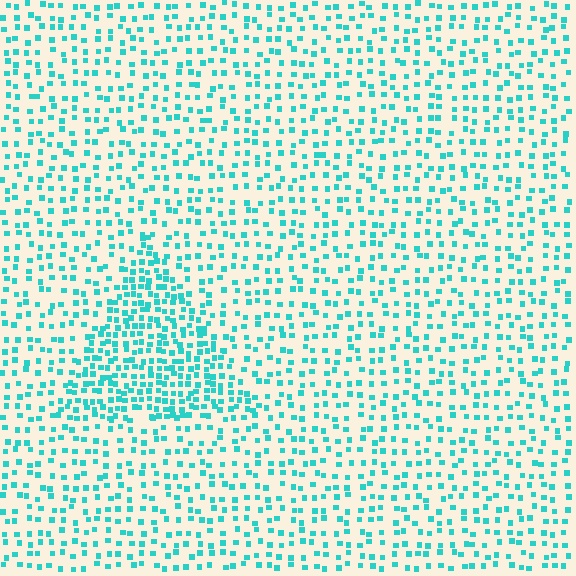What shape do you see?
I see a triangle.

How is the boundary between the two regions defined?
The boundary is defined by a change in element density (approximately 2.0x ratio). All elements are the same color, size, and shape.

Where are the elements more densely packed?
The elements are more densely packed inside the triangle boundary.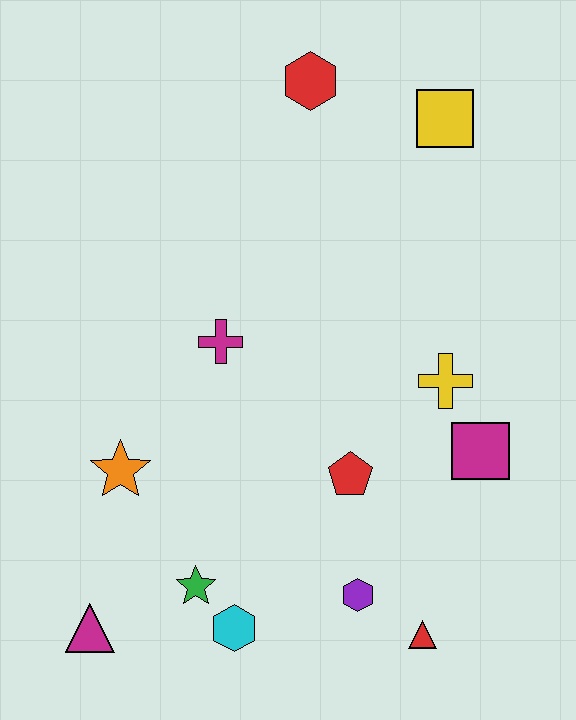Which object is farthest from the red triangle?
The red hexagon is farthest from the red triangle.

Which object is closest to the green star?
The cyan hexagon is closest to the green star.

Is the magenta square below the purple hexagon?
No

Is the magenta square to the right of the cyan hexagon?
Yes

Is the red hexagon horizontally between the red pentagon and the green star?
Yes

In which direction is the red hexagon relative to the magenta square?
The red hexagon is above the magenta square.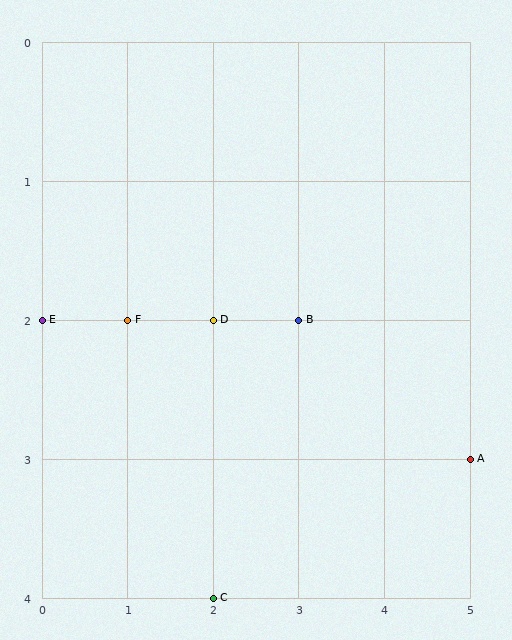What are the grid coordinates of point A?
Point A is at grid coordinates (5, 3).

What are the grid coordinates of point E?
Point E is at grid coordinates (0, 2).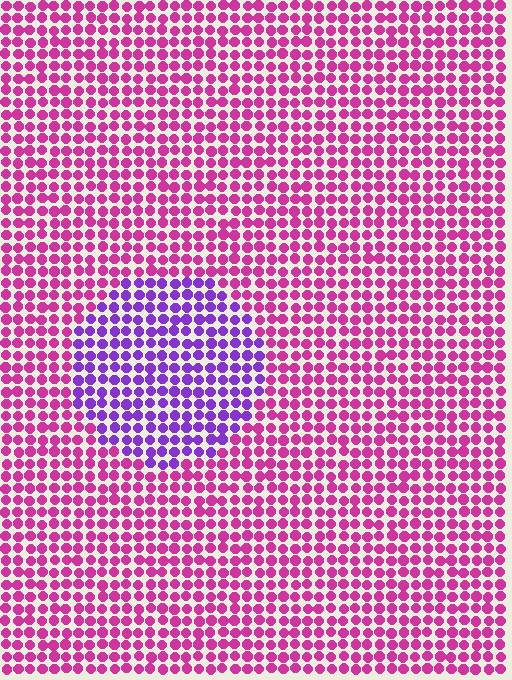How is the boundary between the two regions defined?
The boundary is defined purely by a slight shift in hue (about 47 degrees). Spacing, size, and orientation are identical on both sides.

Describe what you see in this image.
The image is filled with small magenta elements in a uniform arrangement. A circle-shaped region is visible where the elements are tinted to a slightly different hue, forming a subtle color boundary.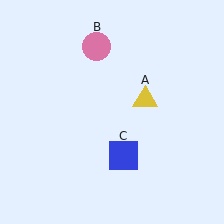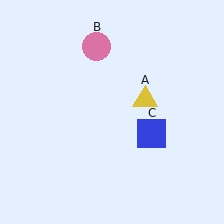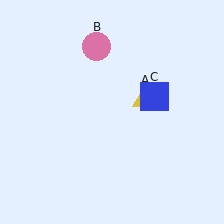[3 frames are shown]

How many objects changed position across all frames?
1 object changed position: blue square (object C).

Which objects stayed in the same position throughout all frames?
Yellow triangle (object A) and pink circle (object B) remained stationary.